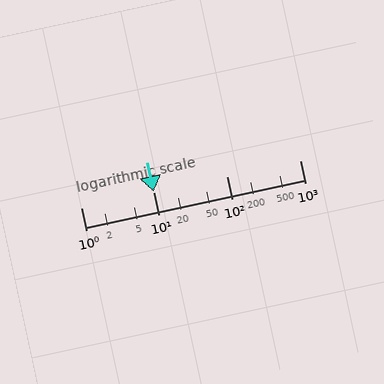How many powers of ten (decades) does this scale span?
The scale spans 3 decades, from 1 to 1000.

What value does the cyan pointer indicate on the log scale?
The pointer indicates approximately 10.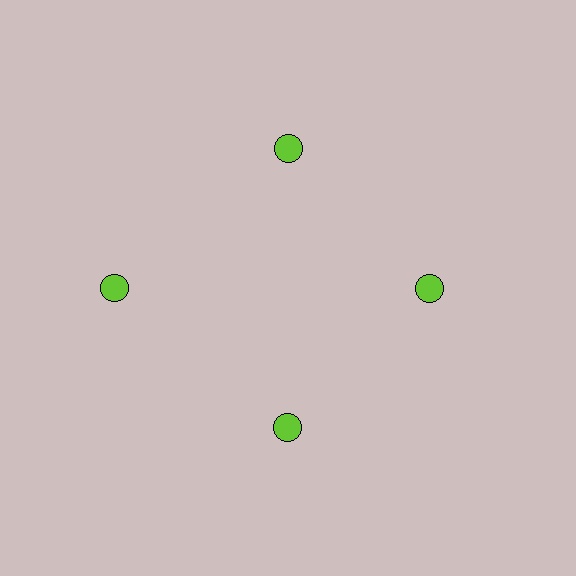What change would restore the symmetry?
The symmetry would be restored by moving it inward, back onto the ring so that all 4 circles sit at equal angles and equal distance from the center.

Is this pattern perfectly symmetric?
No. The 4 lime circles are arranged in a ring, but one element near the 9 o'clock position is pushed outward from the center, breaking the 4-fold rotational symmetry.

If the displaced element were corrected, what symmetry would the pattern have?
It would have 4-fold rotational symmetry — the pattern would map onto itself every 90 degrees.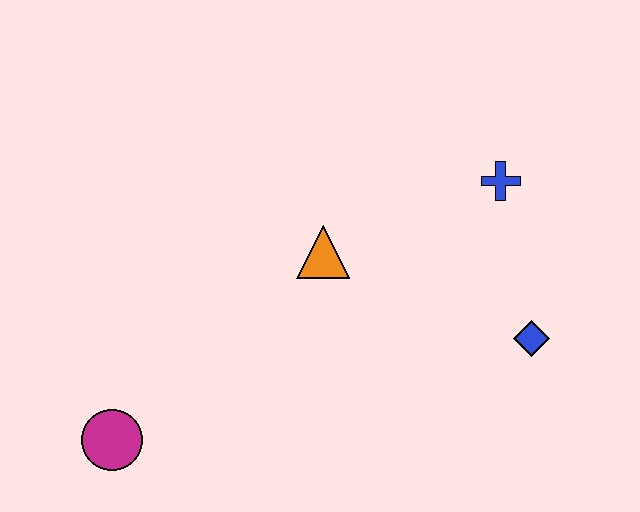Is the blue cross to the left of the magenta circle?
No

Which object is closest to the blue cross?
The blue diamond is closest to the blue cross.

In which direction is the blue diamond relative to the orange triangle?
The blue diamond is to the right of the orange triangle.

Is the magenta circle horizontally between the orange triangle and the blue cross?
No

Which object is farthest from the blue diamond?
The magenta circle is farthest from the blue diamond.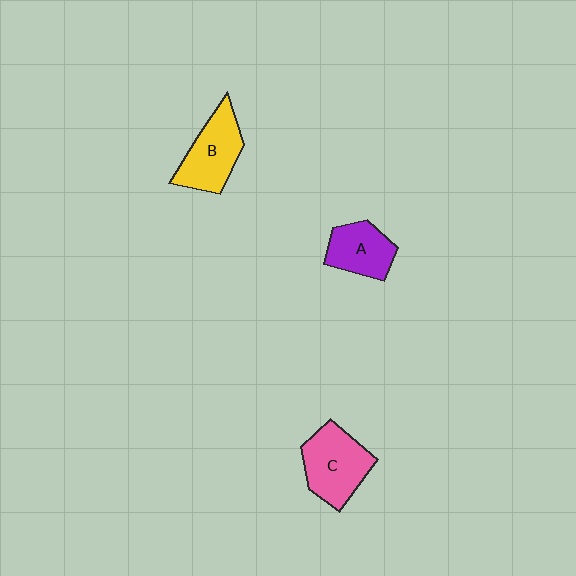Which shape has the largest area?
Shape C (pink).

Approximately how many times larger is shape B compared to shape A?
Approximately 1.2 times.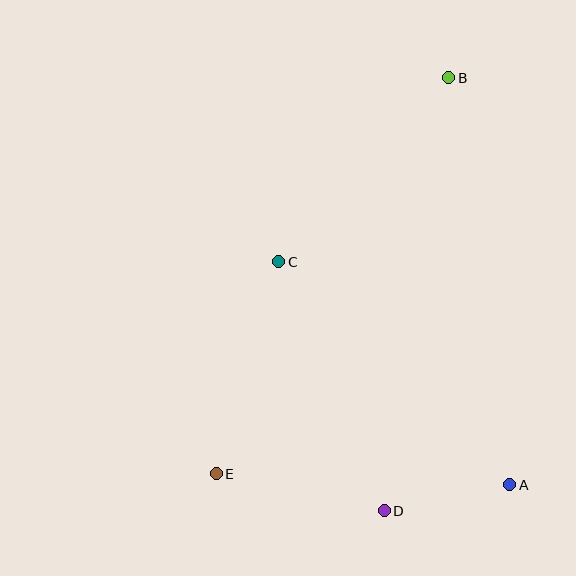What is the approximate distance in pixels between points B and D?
The distance between B and D is approximately 438 pixels.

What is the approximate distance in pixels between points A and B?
The distance between A and B is approximately 412 pixels.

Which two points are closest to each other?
Points A and D are closest to each other.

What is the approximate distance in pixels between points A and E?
The distance between A and E is approximately 294 pixels.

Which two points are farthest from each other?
Points B and E are farthest from each other.